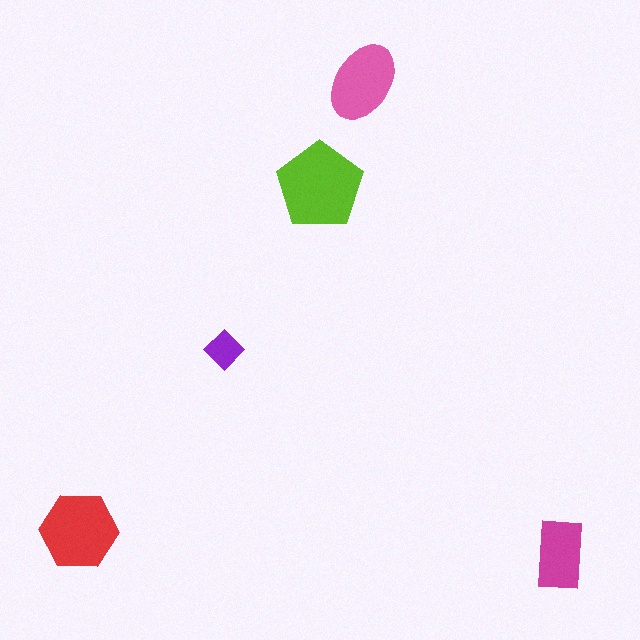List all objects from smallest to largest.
The purple diamond, the magenta rectangle, the pink ellipse, the red hexagon, the lime pentagon.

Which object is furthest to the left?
The red hexagon is leftmost.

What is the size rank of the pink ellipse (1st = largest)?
3rd.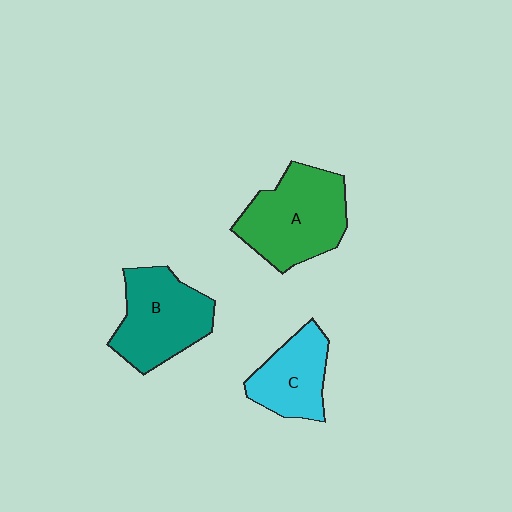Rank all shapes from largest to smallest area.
From largest to smallest: A (green), B (teal), C (cyan).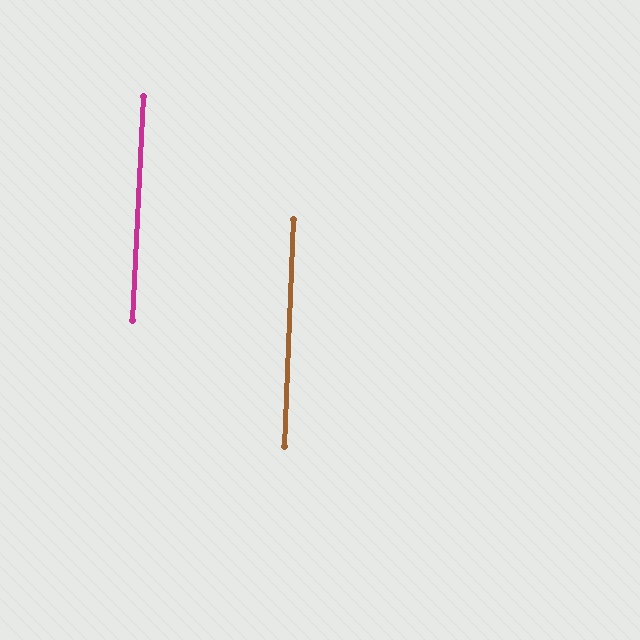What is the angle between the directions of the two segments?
Approximately 1 degree.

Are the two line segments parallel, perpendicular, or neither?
Parallel — their directions differ by only 0.7°.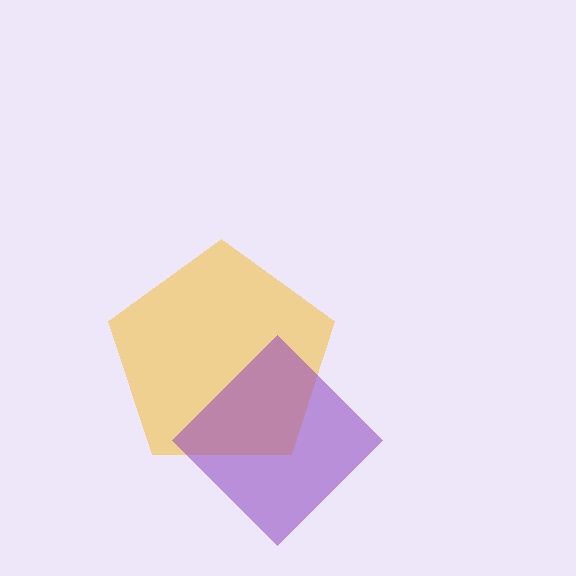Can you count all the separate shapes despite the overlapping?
Yes, there are 2 separate shapes.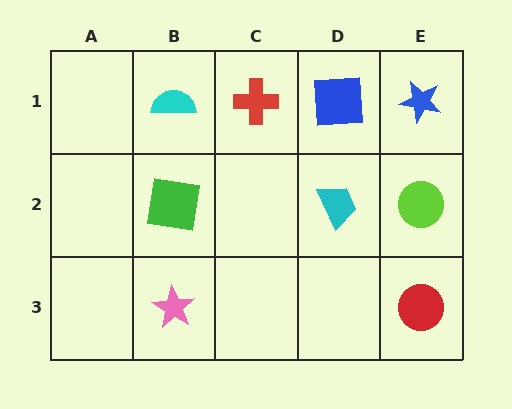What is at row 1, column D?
A blue square.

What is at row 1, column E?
A blue star.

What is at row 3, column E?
A red circle.